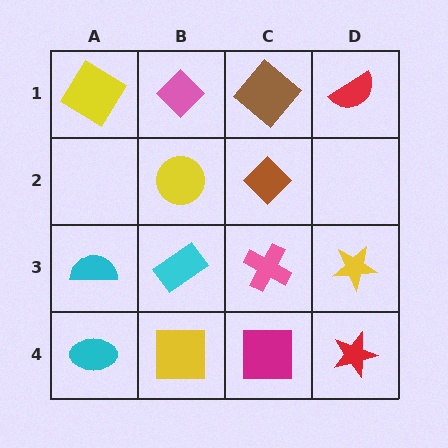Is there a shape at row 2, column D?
No, that cell is empty.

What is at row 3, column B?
A cyan rectangle.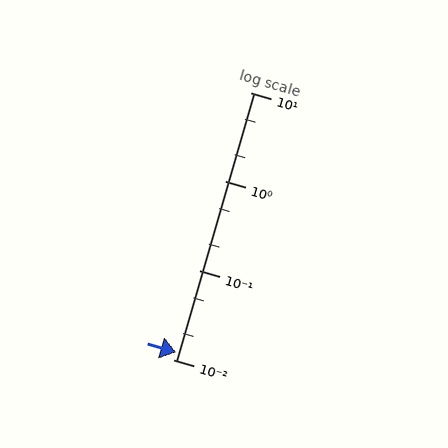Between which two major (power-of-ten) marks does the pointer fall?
The pointer is between 0.01 and 0.1.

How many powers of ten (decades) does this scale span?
The scale spans 3 decades, from 0.01 to 10.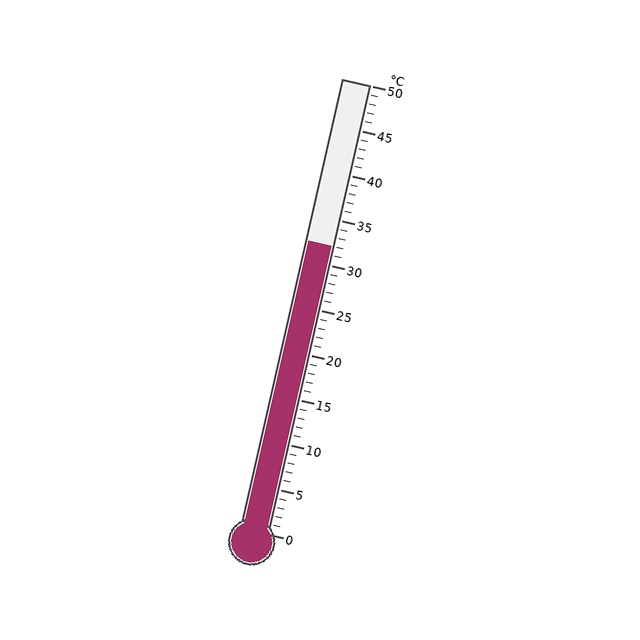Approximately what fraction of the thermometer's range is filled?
The thermometer is filled to approximately 65% of its range.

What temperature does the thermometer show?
The thermometer shows approximately 32°C.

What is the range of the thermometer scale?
The thermometer scale ranges from 0°C to 50°C.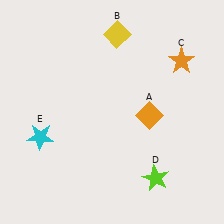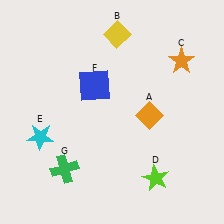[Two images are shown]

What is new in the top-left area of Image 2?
A blue square (F) was added in the top-left area of Image 2.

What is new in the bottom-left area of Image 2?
A green cross (G) was added in the bottom-left area of Image 2.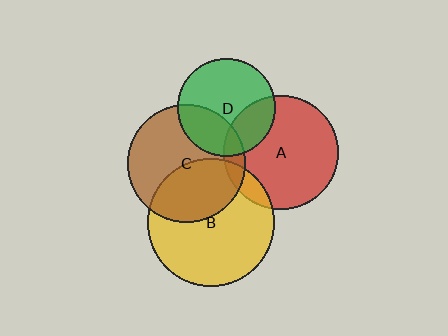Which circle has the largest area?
Circle B (yellow).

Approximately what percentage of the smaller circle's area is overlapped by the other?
Approximately 25%.